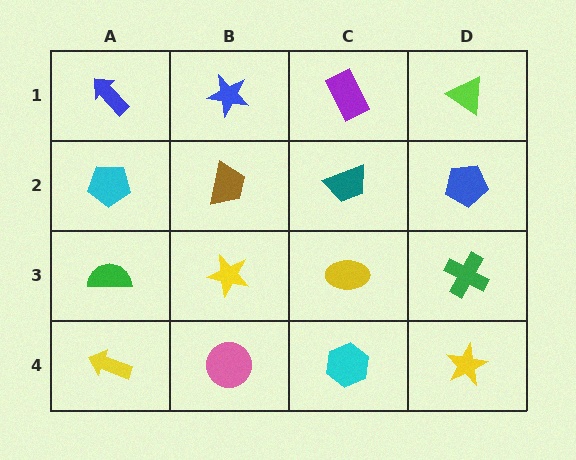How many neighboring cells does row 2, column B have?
4.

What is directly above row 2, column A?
A blue arrow.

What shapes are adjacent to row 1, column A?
A cyan pentagon (row 2, column A), a blue star (row 1, column B).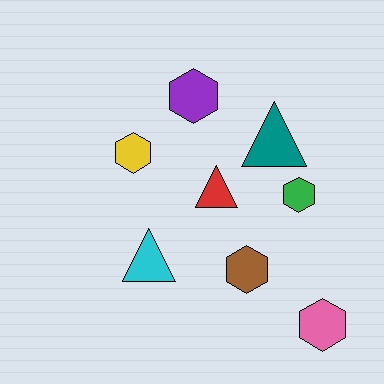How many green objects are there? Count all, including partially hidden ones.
There is 1 green object.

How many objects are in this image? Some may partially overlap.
There are 8 objects.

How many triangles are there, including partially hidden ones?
There are 3 triangles.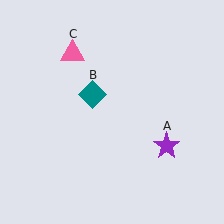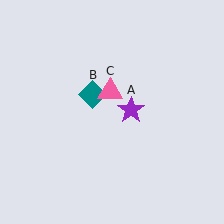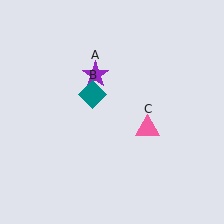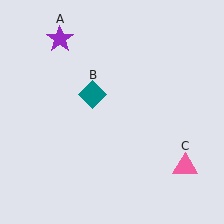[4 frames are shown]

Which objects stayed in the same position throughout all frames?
Teal diamond (object B) remained stationary.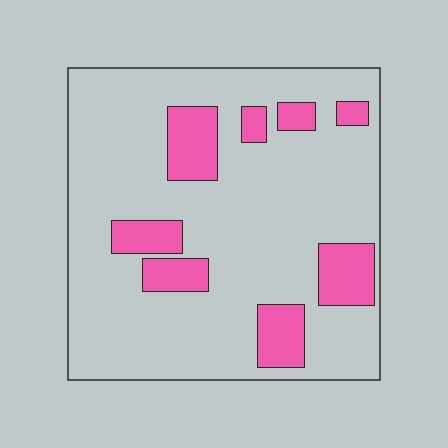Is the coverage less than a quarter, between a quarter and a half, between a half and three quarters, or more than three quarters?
Less than a quarter.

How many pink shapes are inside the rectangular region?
8.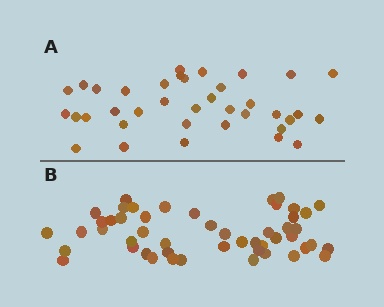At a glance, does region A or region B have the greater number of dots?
Region B (the bottom region) has more dots.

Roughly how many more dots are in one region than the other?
Region B has approximately 15 more dots than region A.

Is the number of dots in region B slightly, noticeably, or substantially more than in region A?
Region B has noticeably more, but not dramatically so. The ratio is roughly 1.4 to 1.